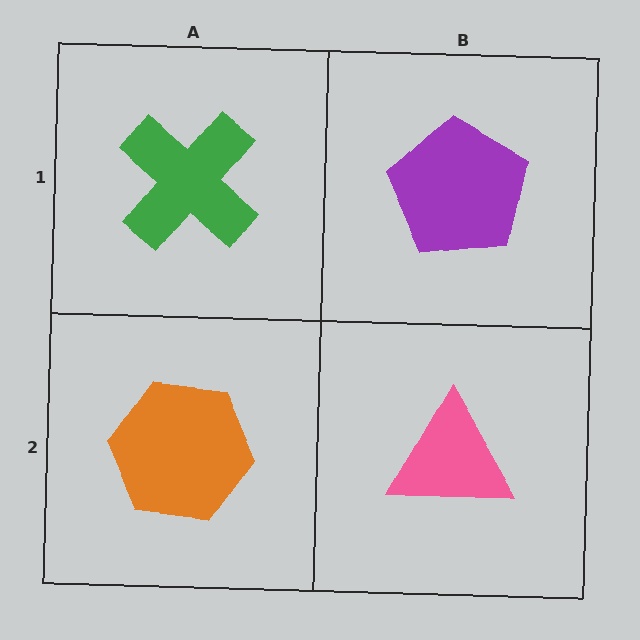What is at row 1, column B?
A purple pentagon.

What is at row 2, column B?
A pink triangle.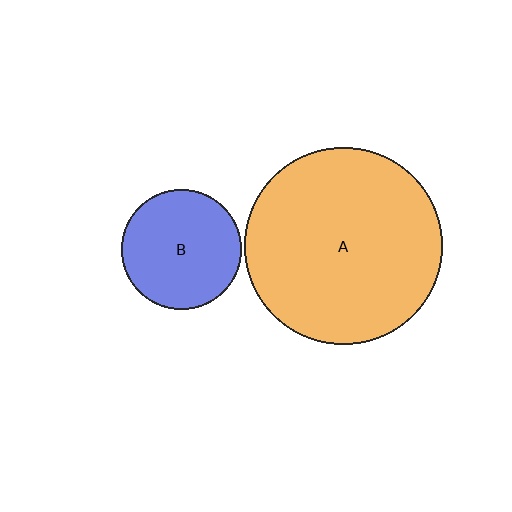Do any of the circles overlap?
No, none of the circles overlap.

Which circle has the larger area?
Circle A (orange).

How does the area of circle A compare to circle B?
Approximately 2.7 times.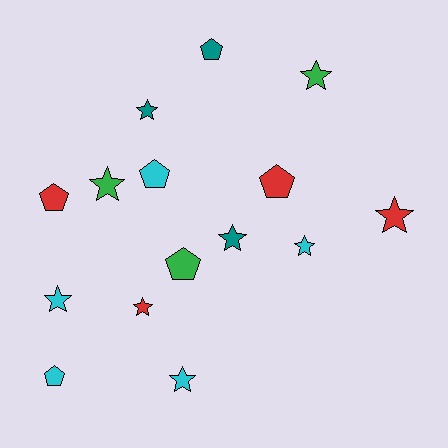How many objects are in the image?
There are 15 objects.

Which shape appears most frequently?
Star, with 9 objects.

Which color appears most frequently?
Cyan, with 5 objects.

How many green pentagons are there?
There is 1 green pentagon.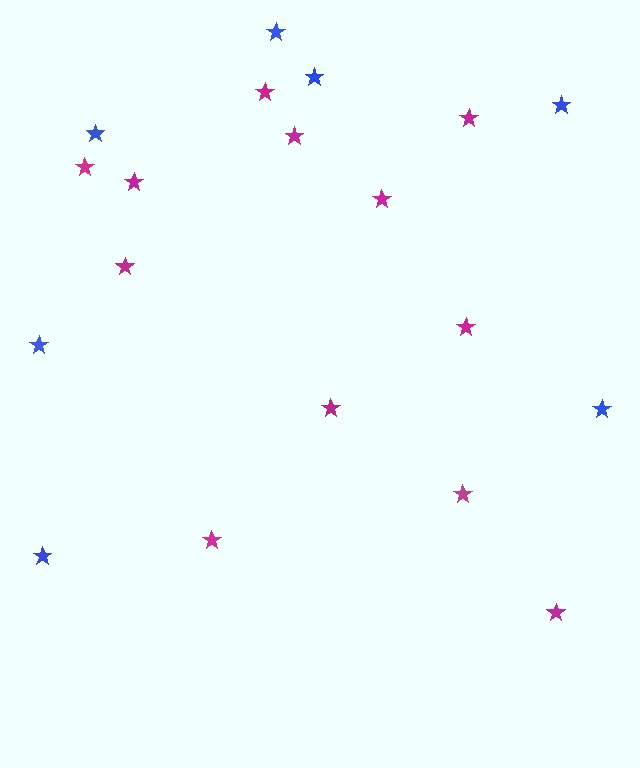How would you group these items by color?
There are 2 groups: one group of magenta stars (12) and one group of blue stars (7).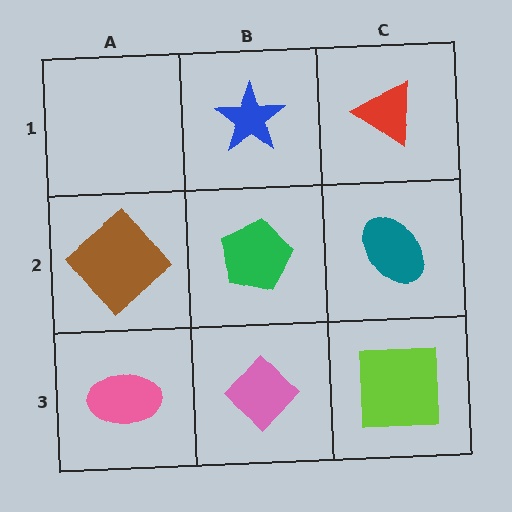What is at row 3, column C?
A lime square.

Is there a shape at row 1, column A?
No, that cell is empty.